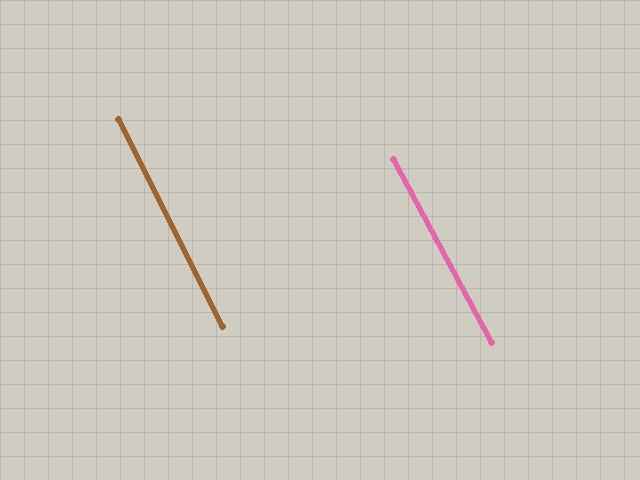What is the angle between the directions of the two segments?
Approximately 1 degree.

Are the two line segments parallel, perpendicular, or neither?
Parallel — their directions differ by only 1.4°.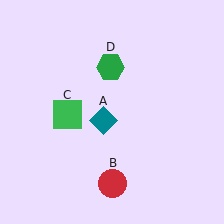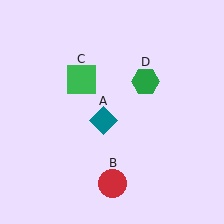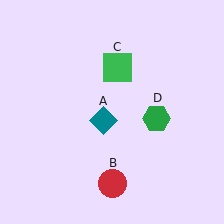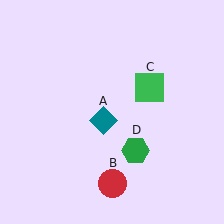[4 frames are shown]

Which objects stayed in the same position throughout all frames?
Teal diamond (object A) and red circle (object B) remained stationary.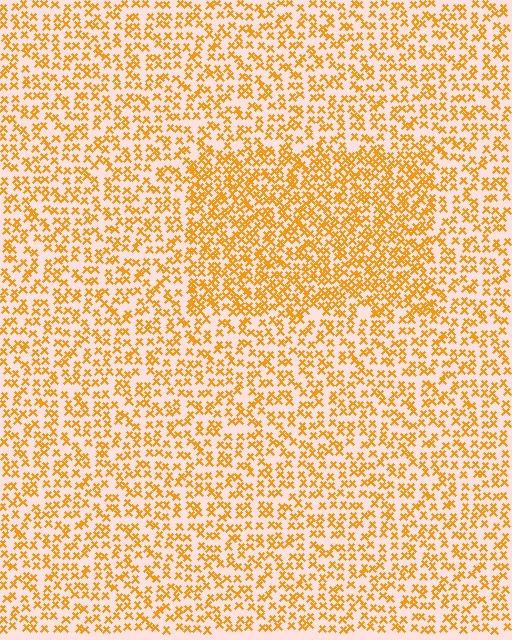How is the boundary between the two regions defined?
The boundary is defined by a change in element density (approximately 1.7x ratio). All elements are the same color, size, and shape.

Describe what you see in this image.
The image contains small orange elements arranged at two different densities. A rectangle-shaped region is visible where the elements are more densely packed than the surrounding area.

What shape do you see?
I see a rectangle.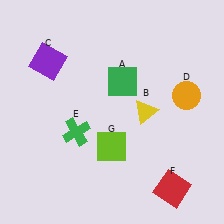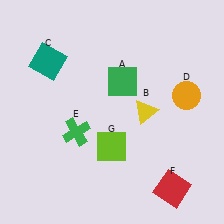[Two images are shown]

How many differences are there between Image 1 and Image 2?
There is 1 difference between the two images.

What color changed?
The square (C) changed from purple in Image 1 to teal in Image 2.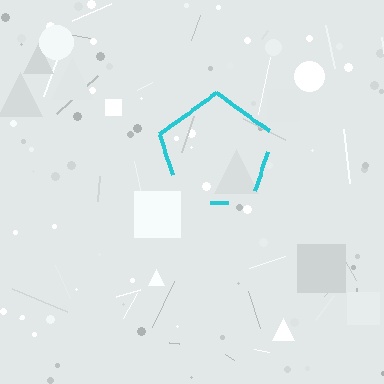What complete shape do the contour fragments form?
The contour fragments form a pentagon.